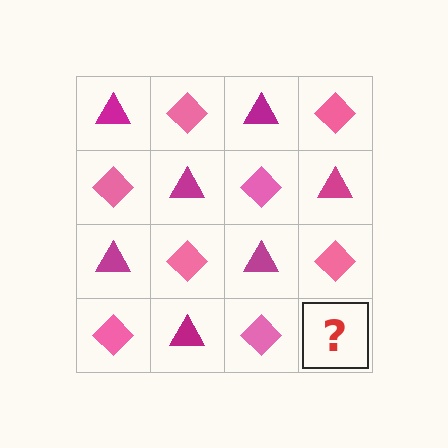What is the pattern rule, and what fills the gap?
The rule is that it alternates magenta triangle and pink diamond in a checkerboard pattern. The gap should be filled with a magenta triangle.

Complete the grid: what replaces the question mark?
The question mark should be replaced with a magenta triangle.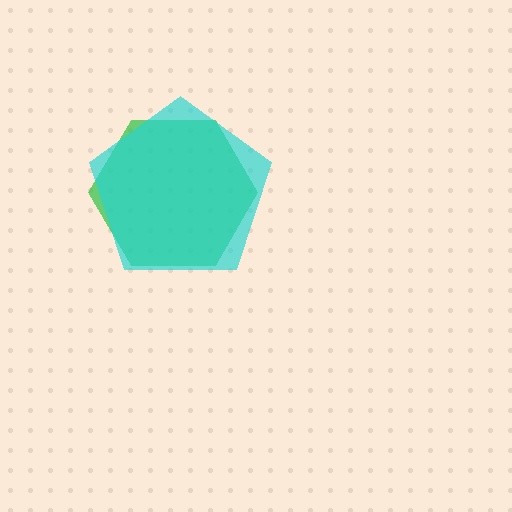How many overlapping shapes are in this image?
There are 2 overlapping shapes in the image.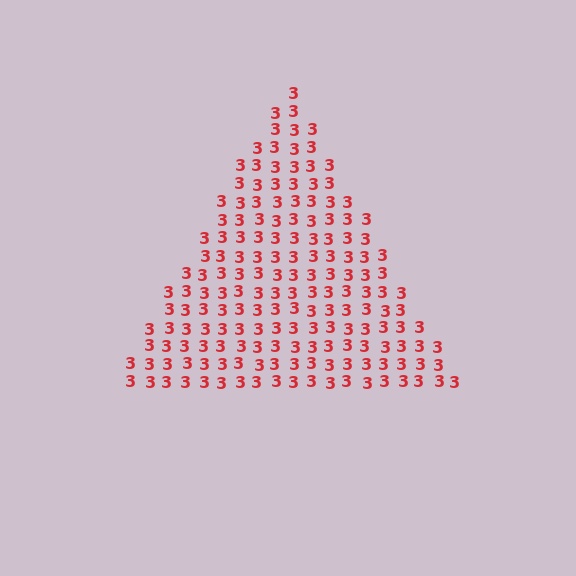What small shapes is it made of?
It is made of small digit 3's.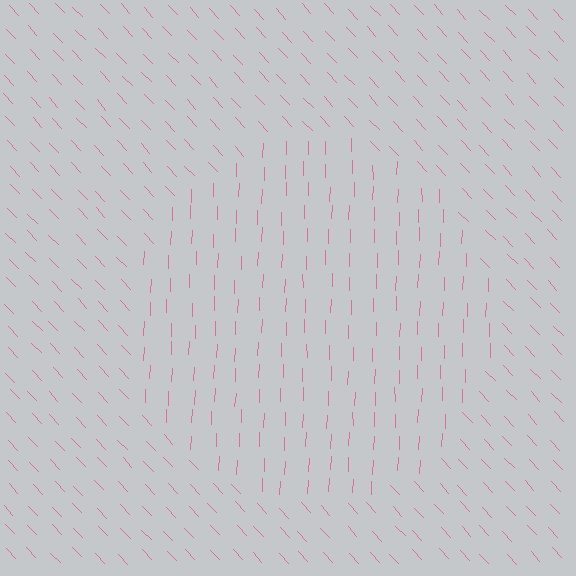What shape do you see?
I see a circle.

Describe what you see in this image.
The image is filled with small pink line segments. A circle region in the image has lines oriented differently from the surrounding lines, creating a visible texture boundary.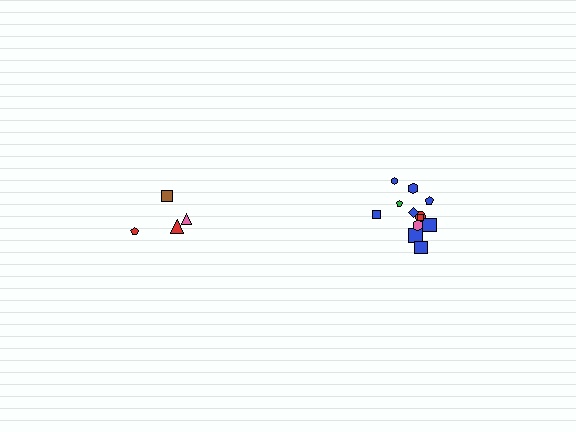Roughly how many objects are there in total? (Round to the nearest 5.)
Roughly 15 objects in total.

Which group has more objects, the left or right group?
The right group.